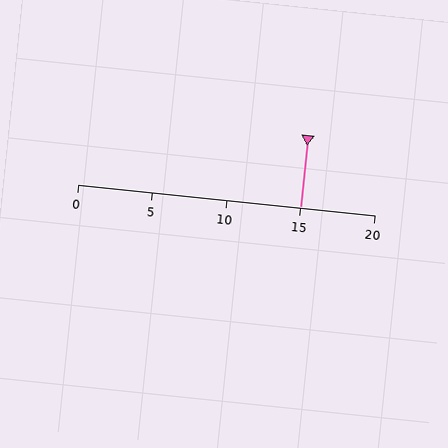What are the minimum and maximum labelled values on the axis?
The axis runs from 0 to 20.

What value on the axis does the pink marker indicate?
The marker indicates approximately 15.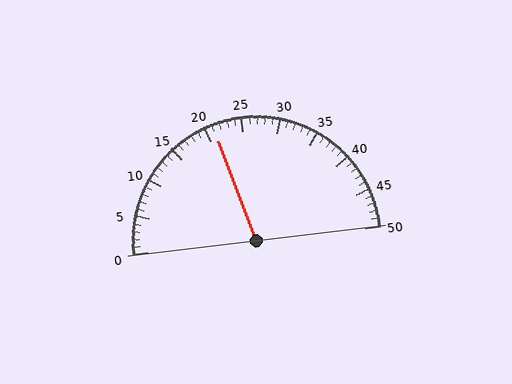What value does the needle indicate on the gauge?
The needle indicates approximately 21.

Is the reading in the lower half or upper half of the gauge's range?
The reading is in the lower half of the range (0 to 50).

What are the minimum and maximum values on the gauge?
The gauge ranges from 0 to 50.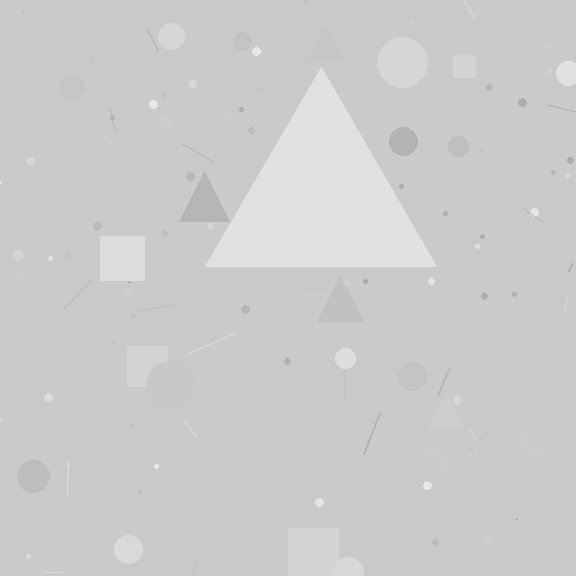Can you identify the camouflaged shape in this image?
The camouflaged shape is a triangle.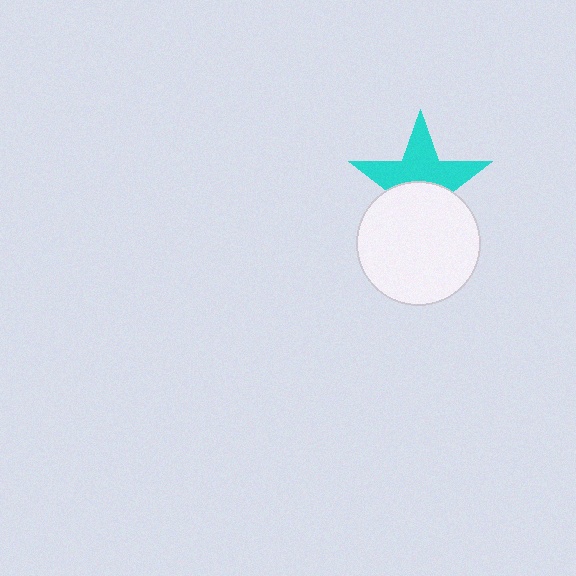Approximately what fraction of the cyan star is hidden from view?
Roughly 46% of the cyan star is hidden behind the white circle.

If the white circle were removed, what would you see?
You would see the complete cyan star.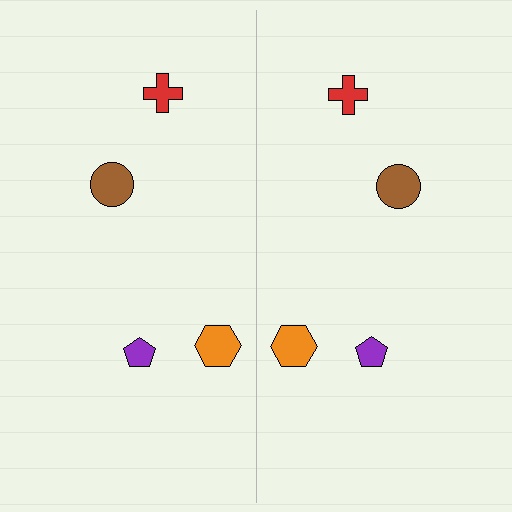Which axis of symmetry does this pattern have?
The pattern has a vertical axis of symmetry running through the center of the image.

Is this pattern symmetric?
Yes, this pattern has bilateral (reflection) symmetry.